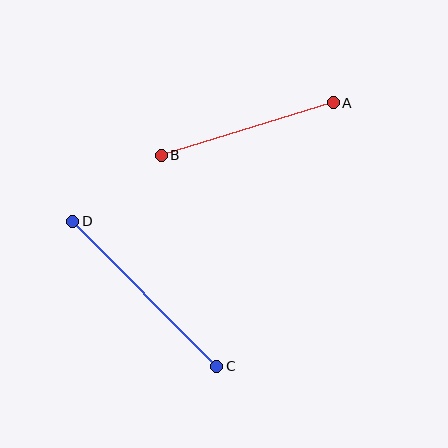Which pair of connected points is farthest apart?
Points C and D are farthest apart.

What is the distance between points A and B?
The distance is approximately 180 pixels.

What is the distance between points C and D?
The distance is approximately 205 pixels.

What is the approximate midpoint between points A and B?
The midpoint is at approximately (247, 129) pixels.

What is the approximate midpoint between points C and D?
The midpoint is at approximately (145, 294) pixels.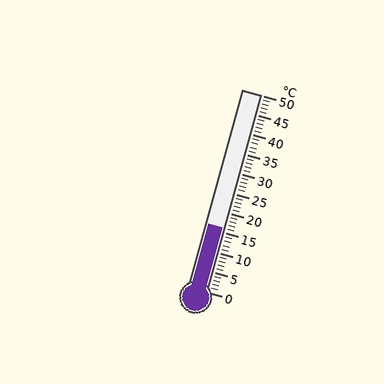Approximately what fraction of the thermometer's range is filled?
The thermometer is filled to approximately 30% of its range.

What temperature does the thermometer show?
The thermometer shows approximately 16°C.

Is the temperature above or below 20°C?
The temperature is below 20°C.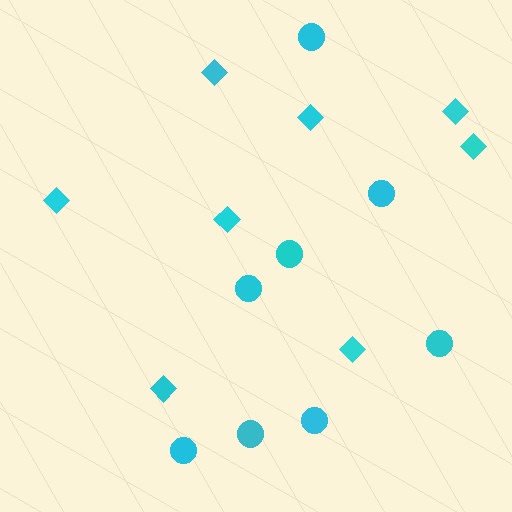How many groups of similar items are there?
There are 2 groups: one group of circles (8) and one group of diamonds (8).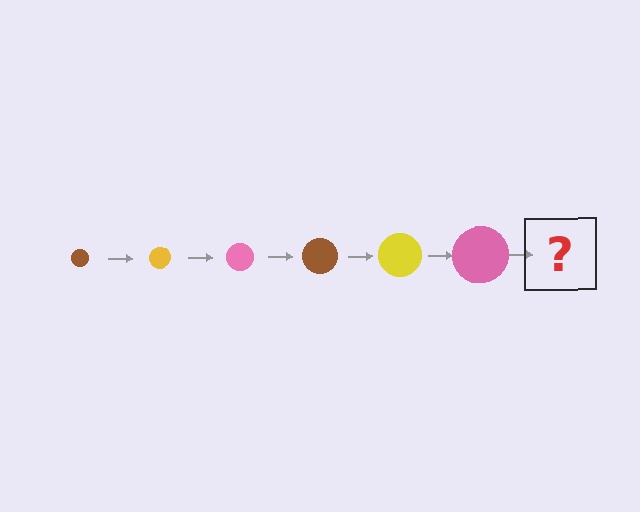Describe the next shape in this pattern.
It should be a brown circle, larger than the previous one.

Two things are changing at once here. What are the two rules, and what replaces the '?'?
The two rules are that the circle grows larger each step and the color cycles through brown, yellow, and pink. The '?' should be a brown circle, larger than the previous one.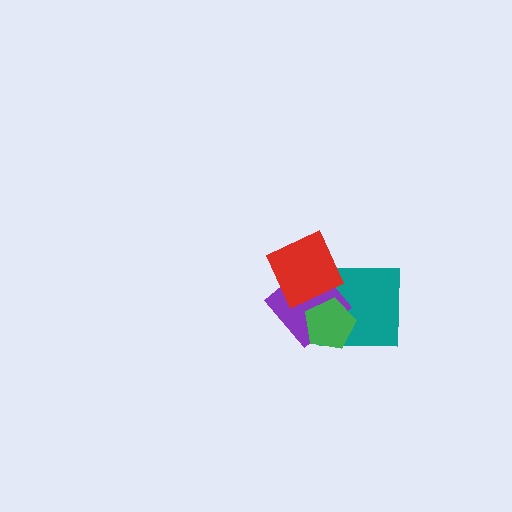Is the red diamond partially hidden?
No, no other shape covers it.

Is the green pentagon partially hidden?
Yes, it is partially covered by another shape.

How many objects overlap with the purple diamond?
3 objects overlap with the purple diamond.